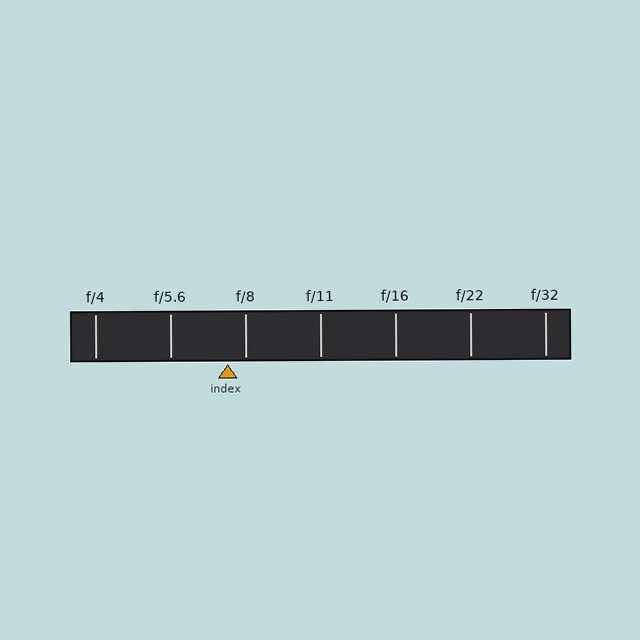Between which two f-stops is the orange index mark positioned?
The index mark is between f/5.6 and f/8.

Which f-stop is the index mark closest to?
The index mark is closest to f/8.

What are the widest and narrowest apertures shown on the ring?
The widest aperture shown is f/4 and the narrowest is f/32.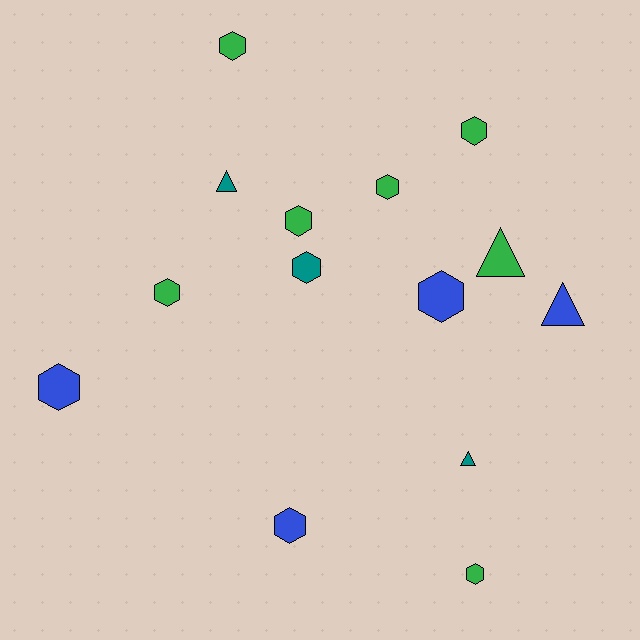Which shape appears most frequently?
Hexagon, with 10 objects.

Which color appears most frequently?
Green, with 7 objects.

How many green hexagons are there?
There are 6 green hexagons.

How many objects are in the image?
There are 14 objects.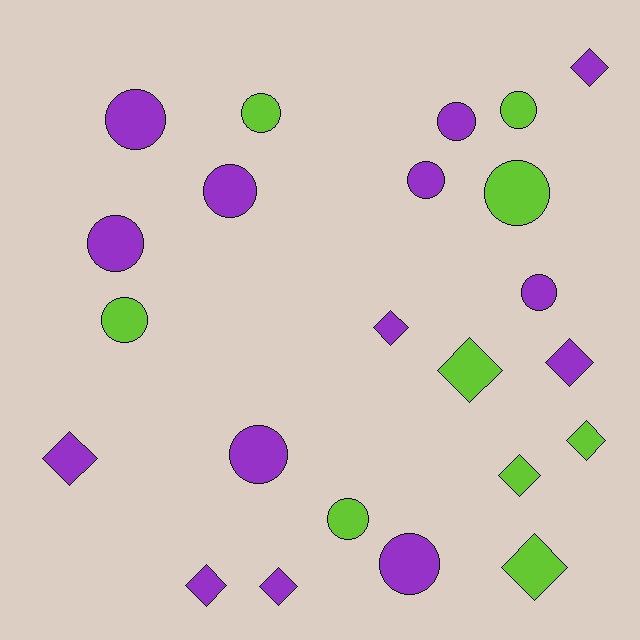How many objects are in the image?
There are 23 objects.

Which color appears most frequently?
Purple, with 14 objects.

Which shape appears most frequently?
Circle, with 13 objects.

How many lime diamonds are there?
There are 4 lime diamonds.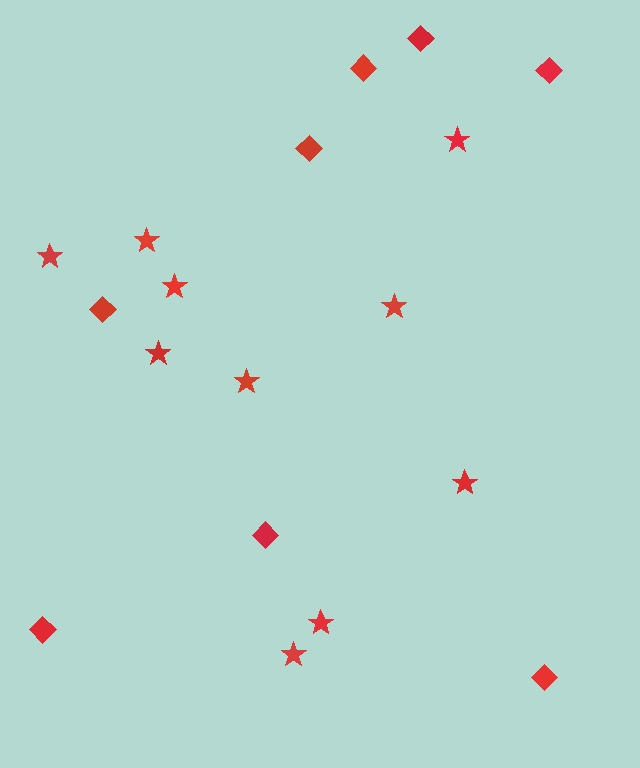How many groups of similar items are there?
There are 2 groups: one group of diamonds (8) and one group of stars (10).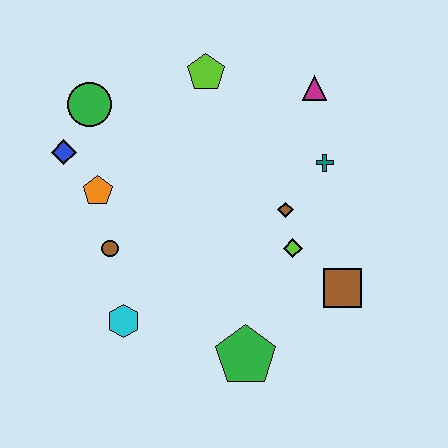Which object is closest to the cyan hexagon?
The brown circle is closest to the cyan hexagon.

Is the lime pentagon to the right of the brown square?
No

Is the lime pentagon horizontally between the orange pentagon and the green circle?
No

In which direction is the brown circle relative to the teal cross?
The brown circle is to the left of the teal cross.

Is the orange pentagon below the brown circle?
No